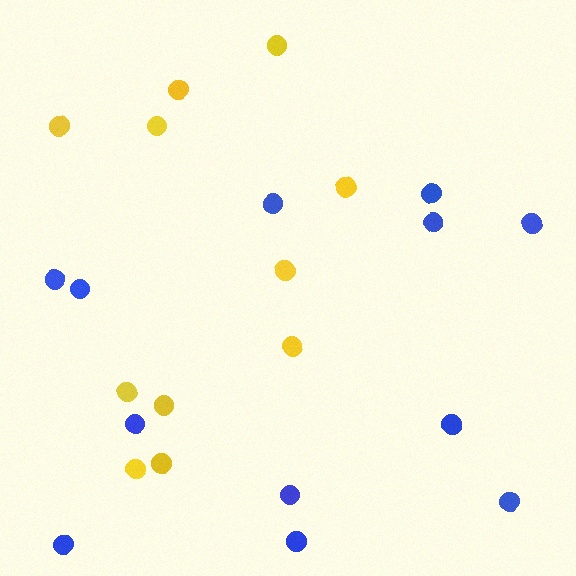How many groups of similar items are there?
There are 2 groups: one group of yellow circles (11) and one group of blue circles (12).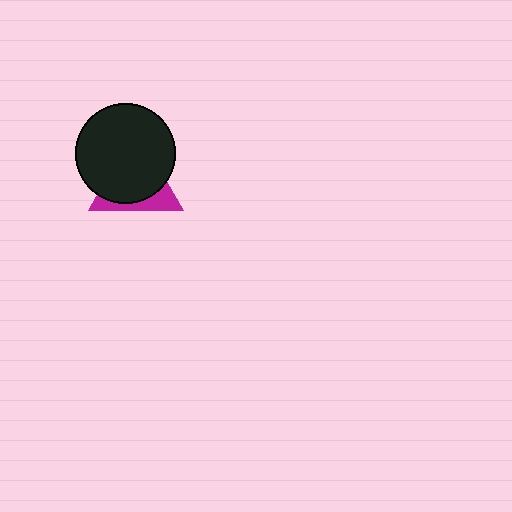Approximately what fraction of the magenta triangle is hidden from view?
Roughly 70% of the magenta triangle is hidden behind the black circle.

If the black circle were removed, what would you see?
You would see the complete magenta triangle.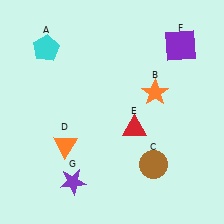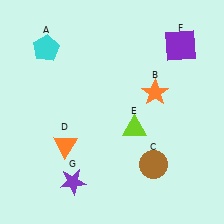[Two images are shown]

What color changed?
The triangle (E) changed from red in Image 1 to lime in Image 2.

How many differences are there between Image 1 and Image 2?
There is 1 difference between the two images.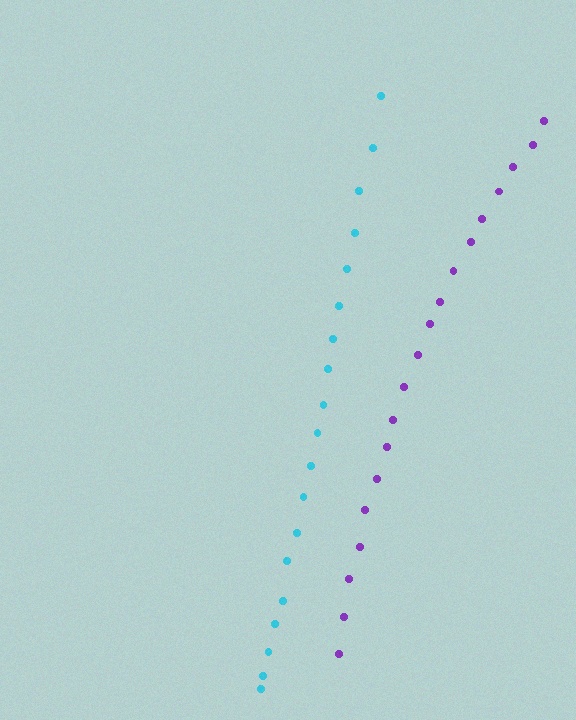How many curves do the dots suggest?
There are 2 distinct paths.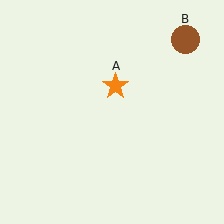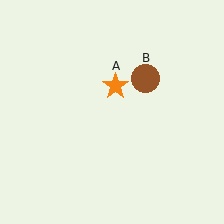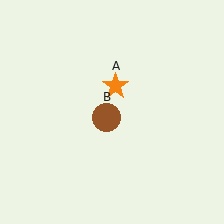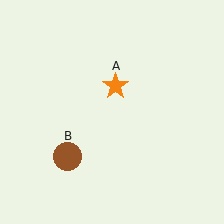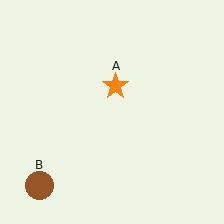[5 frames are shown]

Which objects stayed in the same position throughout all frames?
Orange star (object A) remained stationary.